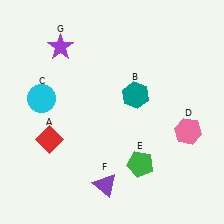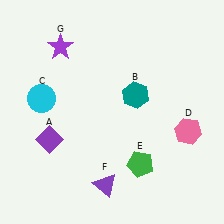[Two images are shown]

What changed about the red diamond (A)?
In Image 1, A is red. In Image 2, it changed to purple.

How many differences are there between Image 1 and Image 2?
There is 1 difference between the two images.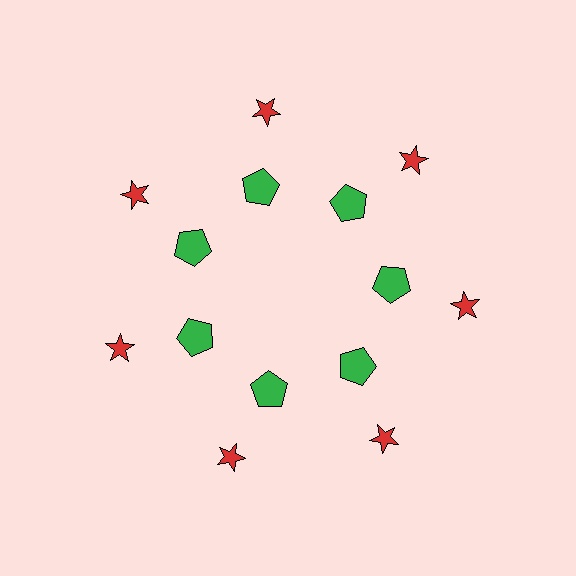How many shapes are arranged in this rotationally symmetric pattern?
There are 14 shapes, arranged in 7 groups of 2.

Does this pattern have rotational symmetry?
Yes, this pattern has 7-fold rotational symmetry. It looks the same after rotating 51 degrees around the center.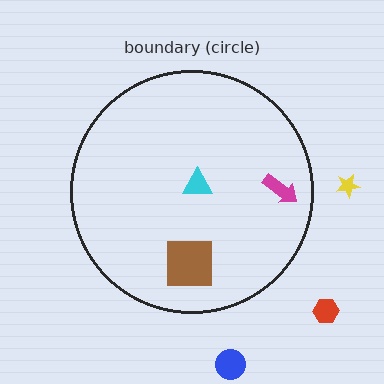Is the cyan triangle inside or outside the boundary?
Inside.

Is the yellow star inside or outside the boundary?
Outside.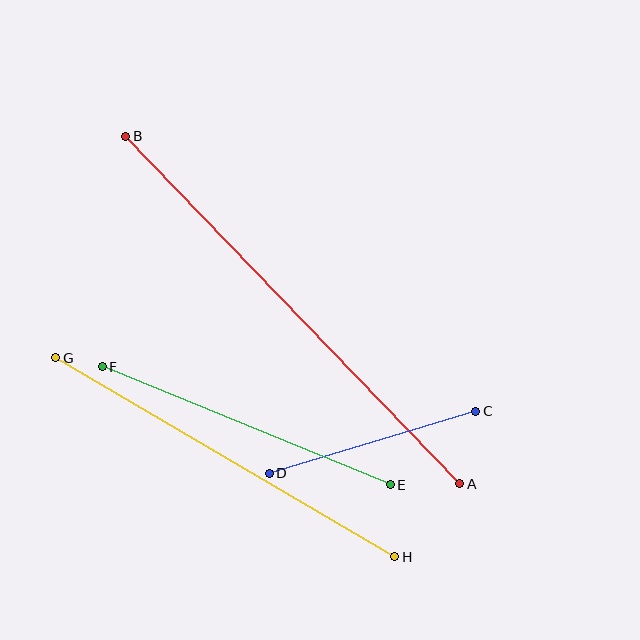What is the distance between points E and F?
The distance is approximately 311 pixels.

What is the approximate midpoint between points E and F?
The midpoint is at approximately (246, 426) pixels.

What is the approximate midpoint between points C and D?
The midpoint is at approximately (373, 442) pixels.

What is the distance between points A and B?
The distance is approximately 483 pixels.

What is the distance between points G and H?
The distance is approximately 393 pixels.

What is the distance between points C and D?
The distance is approximately 216 pixels.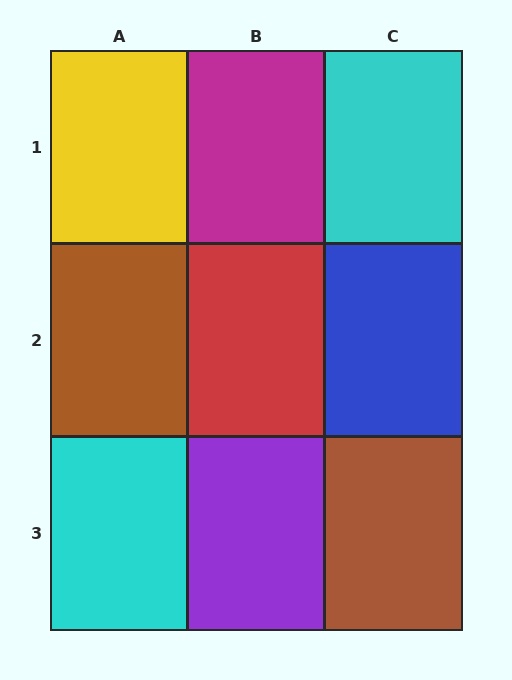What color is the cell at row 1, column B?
Magenta.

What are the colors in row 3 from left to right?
Cyan, purple, brown.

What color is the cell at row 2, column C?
Blue.